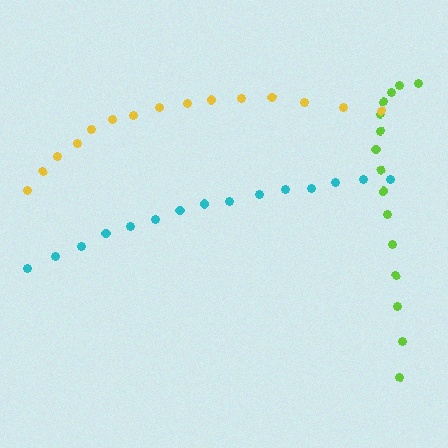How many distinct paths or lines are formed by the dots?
There are 3 distinct paths.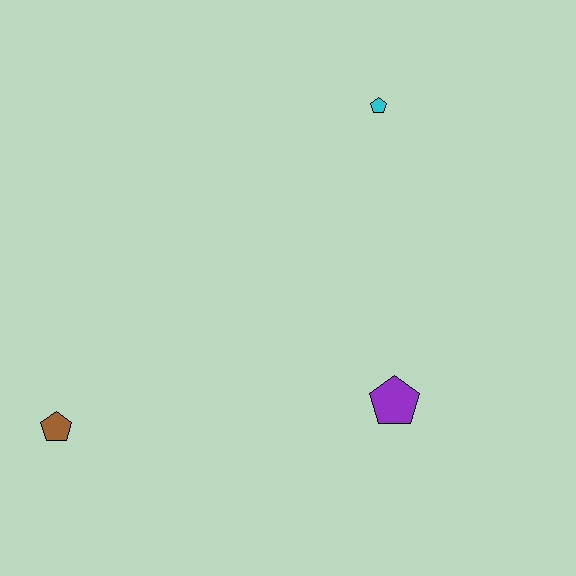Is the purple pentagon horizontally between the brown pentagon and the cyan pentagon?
No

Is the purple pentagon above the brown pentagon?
Yes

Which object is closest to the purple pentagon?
The cyan pentagon is closest to the purple pentagon.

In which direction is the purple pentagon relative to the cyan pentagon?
The purple pentagon is below the cyan pentagon.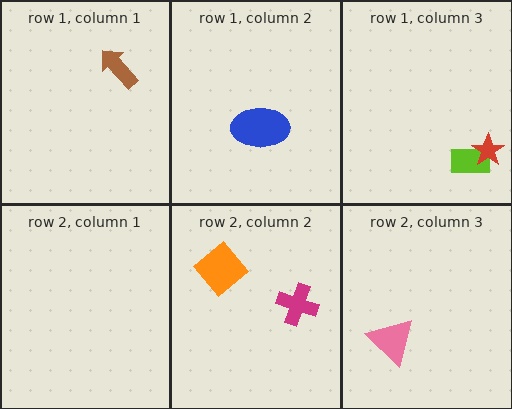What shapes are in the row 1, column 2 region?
The blue ellipse.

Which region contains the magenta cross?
The row 2, column 2 region.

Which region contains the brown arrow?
The row 1, column 1 region.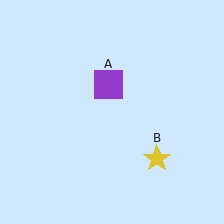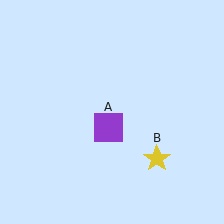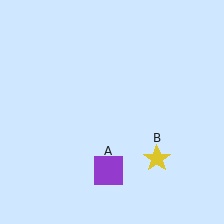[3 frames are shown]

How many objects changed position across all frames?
1 object changed position: purple square (object A).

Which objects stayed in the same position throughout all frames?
Yellow star (object B) remained stationary.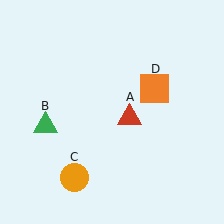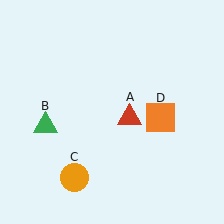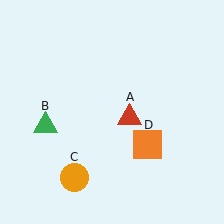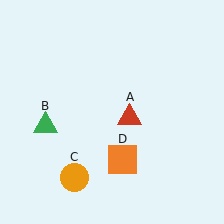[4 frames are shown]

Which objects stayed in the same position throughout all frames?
Red triangle (object A) and green triangle (object B) and orange circle (object C) remained stationary.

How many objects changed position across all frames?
1 object changed position: orange square (object D).